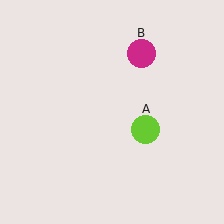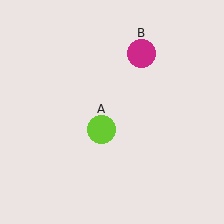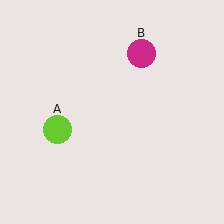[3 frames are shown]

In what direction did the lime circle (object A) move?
The lime circle (object A) moved left.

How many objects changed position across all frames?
1 object changed position: lime circle (object A).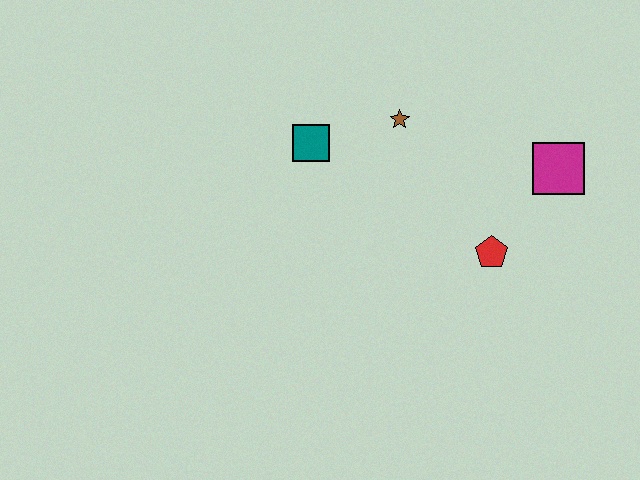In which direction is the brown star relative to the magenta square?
The brown star is to the left of the magenta square.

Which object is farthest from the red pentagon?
The teal square is farthest from the red pentagon.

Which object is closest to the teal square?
The brown star is closest to the teal square.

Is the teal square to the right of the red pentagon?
No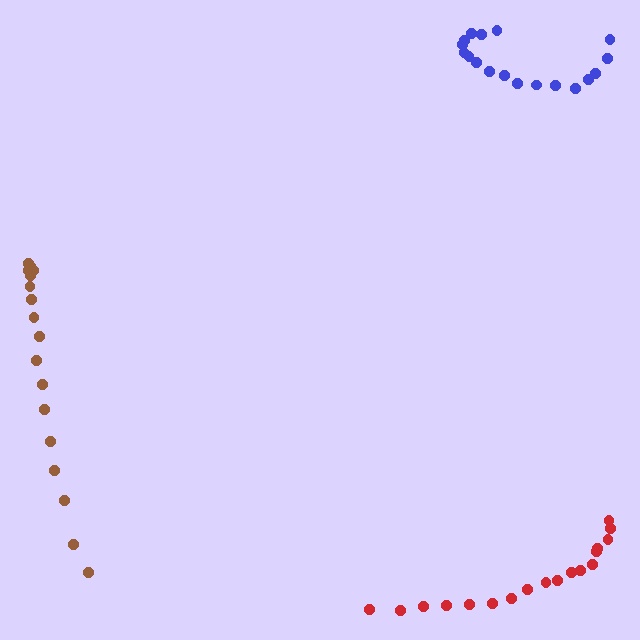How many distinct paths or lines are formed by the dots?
There are 3 distinct paths.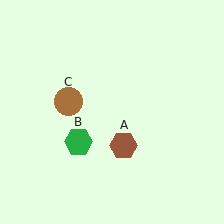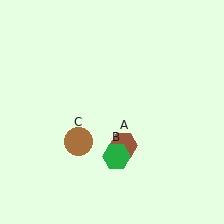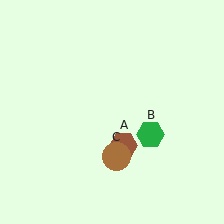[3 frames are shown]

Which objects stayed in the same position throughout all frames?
Brown hexagon (object A) remained stationary.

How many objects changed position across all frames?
2 objects changed position: green hexagon (object B), brown circle (object C).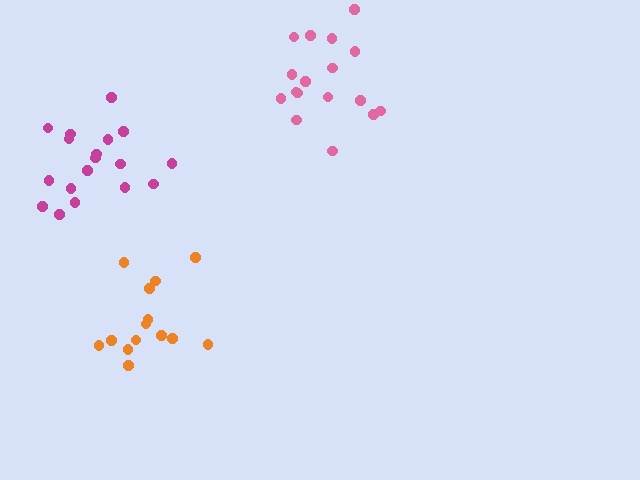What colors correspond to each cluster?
The clusters are colored: orange, pink, magenta.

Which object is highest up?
The pink cluster is topmost.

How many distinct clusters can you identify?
There are 3 distinct clusters.